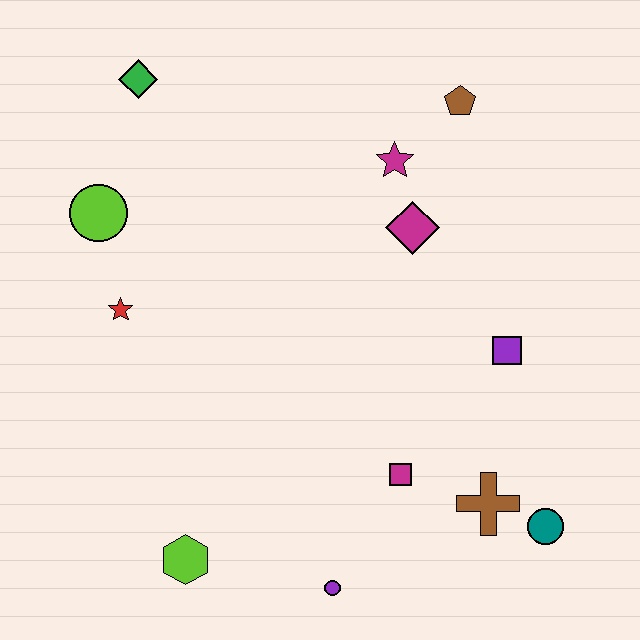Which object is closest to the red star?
The lime circle is closest to the red star.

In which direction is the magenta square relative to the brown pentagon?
The magenta square is below the brown pentagon.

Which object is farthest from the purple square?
The green diamond is farthest from the purple square.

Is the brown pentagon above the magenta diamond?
Yes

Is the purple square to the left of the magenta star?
No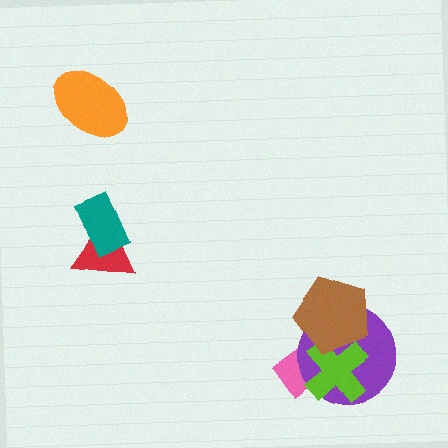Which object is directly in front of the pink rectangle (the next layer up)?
The purple circle is directly in front of the pink rectangle.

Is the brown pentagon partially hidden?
No, no other shape covers it.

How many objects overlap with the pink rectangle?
3 objects overlap with the pink rectangle.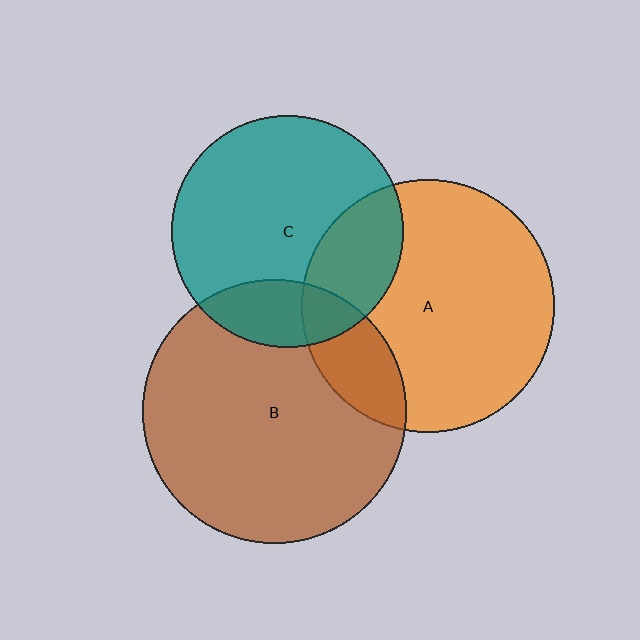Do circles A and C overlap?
Yes.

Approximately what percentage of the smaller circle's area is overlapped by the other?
Approximately 25%.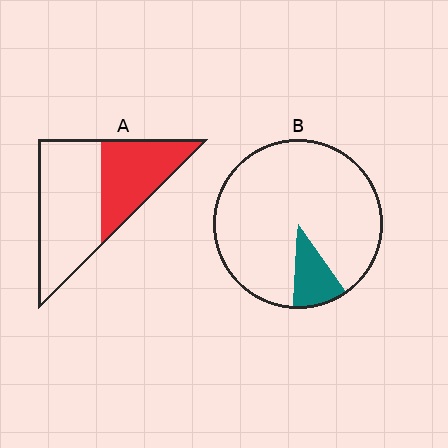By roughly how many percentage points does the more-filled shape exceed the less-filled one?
By roughly 30 percentage points (A over B).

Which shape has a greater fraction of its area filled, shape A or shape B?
Shape A.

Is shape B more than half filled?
No.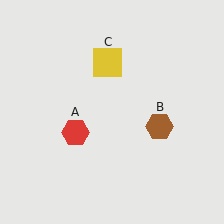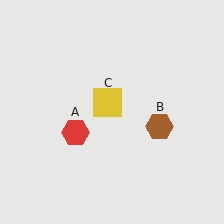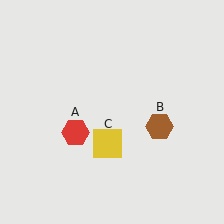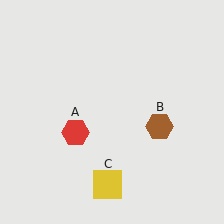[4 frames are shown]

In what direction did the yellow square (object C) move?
The yellow square (object C) moved down.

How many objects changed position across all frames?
1 object changed position: yellow square (object C).